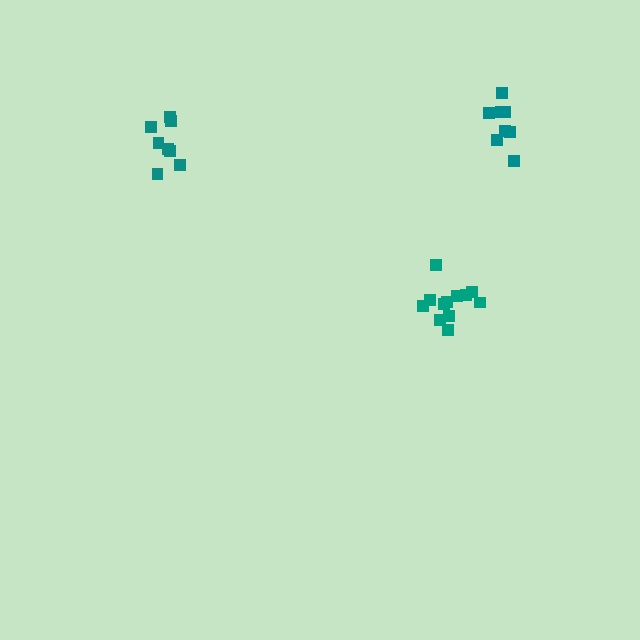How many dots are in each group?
Group 1: 12 dots, Group 2: 8 dots, Group 3: 8 dots (28 total).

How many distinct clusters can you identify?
There are 3 distinct clusters.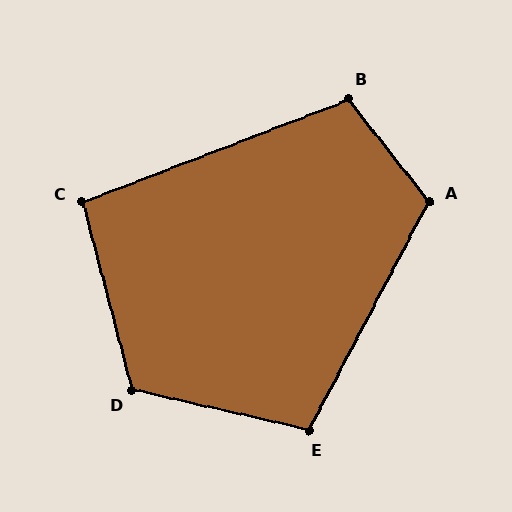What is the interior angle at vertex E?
Approximately 105 degrees (obtuse).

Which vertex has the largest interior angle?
D, at approximately 118 degrees.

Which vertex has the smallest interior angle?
C, at approximately 96 degrees.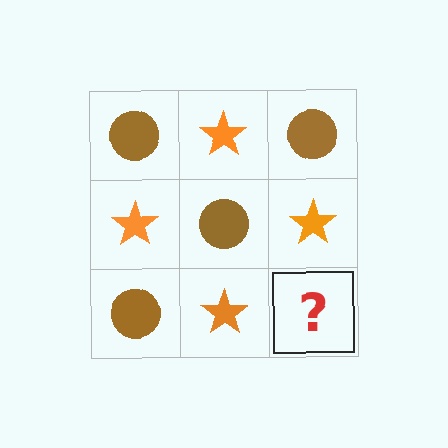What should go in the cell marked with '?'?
The missing cell should contain a brown circle.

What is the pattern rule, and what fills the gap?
The rule is that it alternates brown circle and orange star in a checkerboard pattern. The gap should be filled with a brown circle.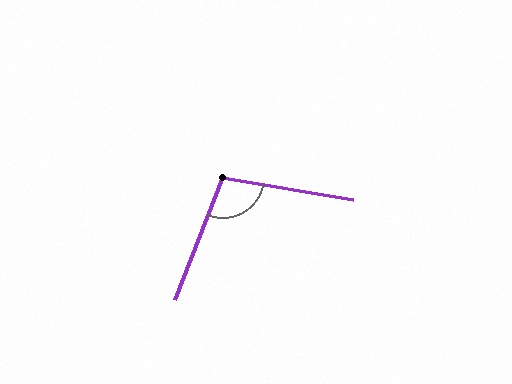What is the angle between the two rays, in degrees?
Approximately 102 degrees.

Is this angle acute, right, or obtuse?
It is obtuse.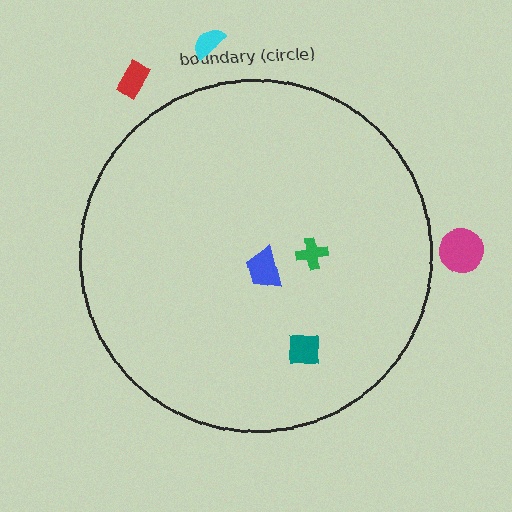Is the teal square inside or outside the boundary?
Inside.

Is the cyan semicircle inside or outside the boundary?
Outside.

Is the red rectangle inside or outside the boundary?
Outside.